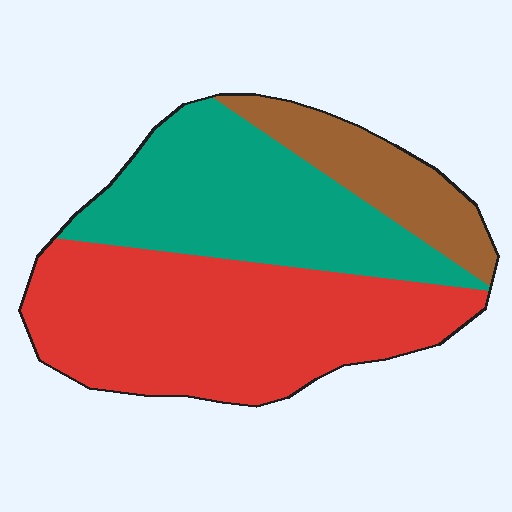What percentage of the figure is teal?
Teal takes up about one third (1/3) of the figure.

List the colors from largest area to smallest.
From largest to smallest: red, teal, brown.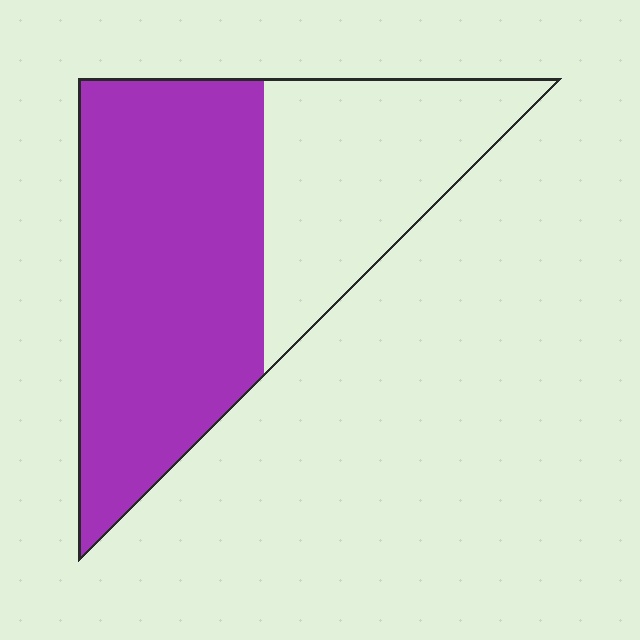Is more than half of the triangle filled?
Yes.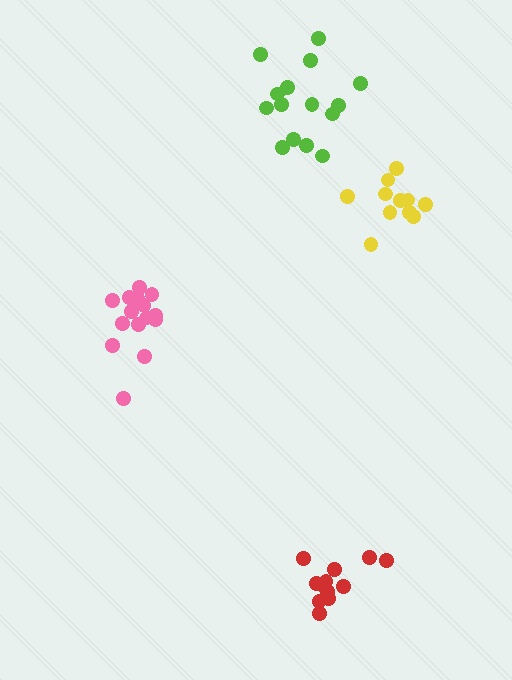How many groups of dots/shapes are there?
There are 4 groups.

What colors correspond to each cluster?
The clusters are colored: lime, pink, yellow, red.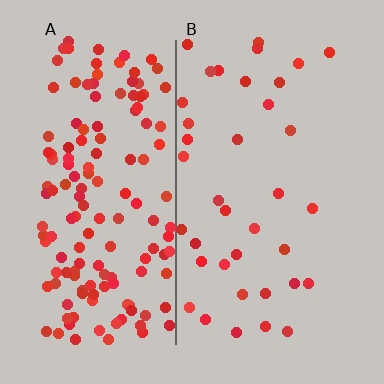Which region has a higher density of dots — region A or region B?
A (the left).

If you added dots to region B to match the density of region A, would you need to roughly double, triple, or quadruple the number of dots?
Approximately quadruple.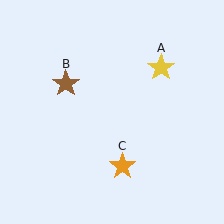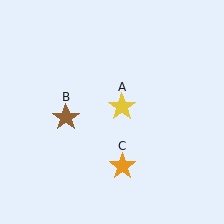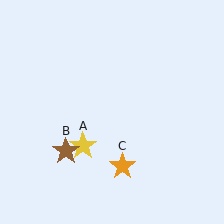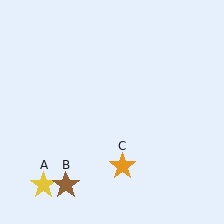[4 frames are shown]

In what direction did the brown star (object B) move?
The brown star (object B) moved down.